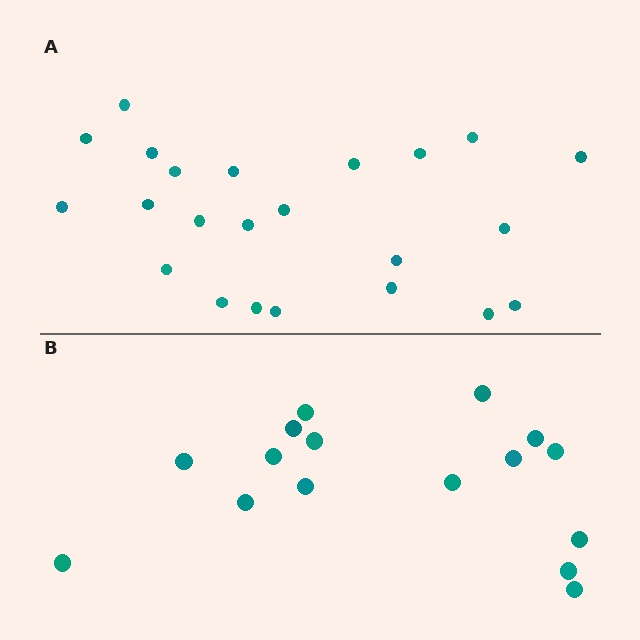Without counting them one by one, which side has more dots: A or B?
Region A (the top region) has more dots.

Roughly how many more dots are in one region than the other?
Region A has roughly 8 or so more dots than region B.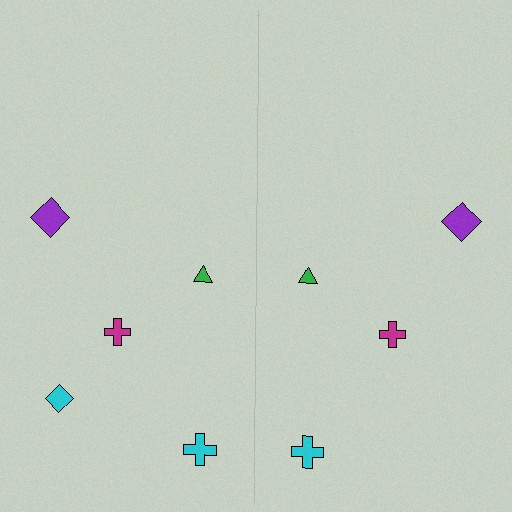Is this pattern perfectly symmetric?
No, the pattern is not perfectly symmetric. A cyan diamond is missing from the right side.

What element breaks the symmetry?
A cyan diamond is missing from the right side.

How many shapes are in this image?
There are 9 shapes in this image.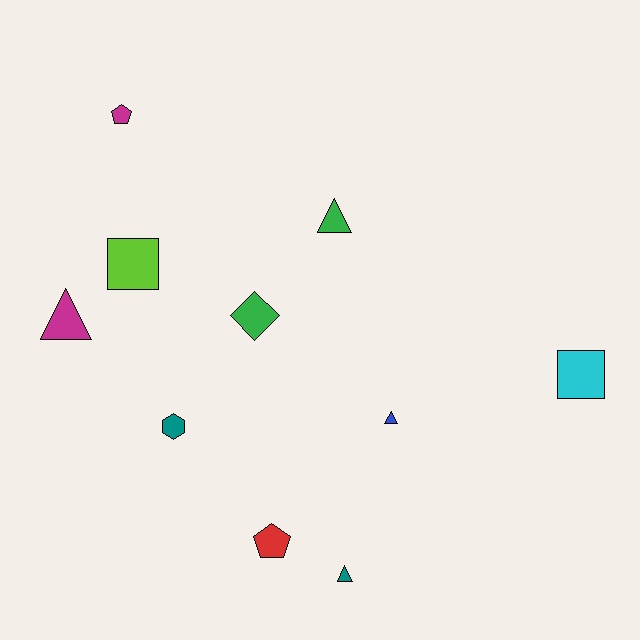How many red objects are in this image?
There is 1 red object.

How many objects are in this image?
There are 10 objects.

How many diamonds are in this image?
There is 1 diamond.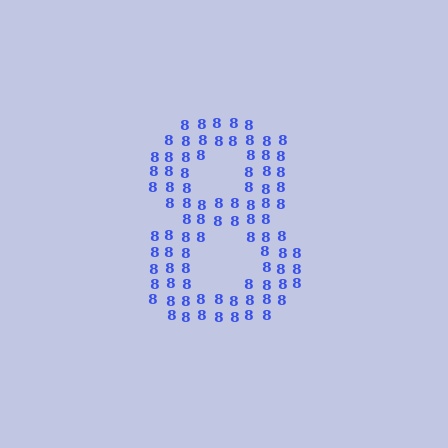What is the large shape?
The large shape is the digit 8.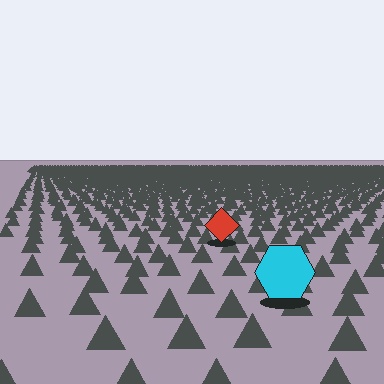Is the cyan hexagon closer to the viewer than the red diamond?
Yes. The cyan hexagon is closer — you can tell from the texture gradient: the ground texture is coarser near it.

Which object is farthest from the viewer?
The red diamond is farthest from the viewer. It appears smaller and the ground texture around it is denser.